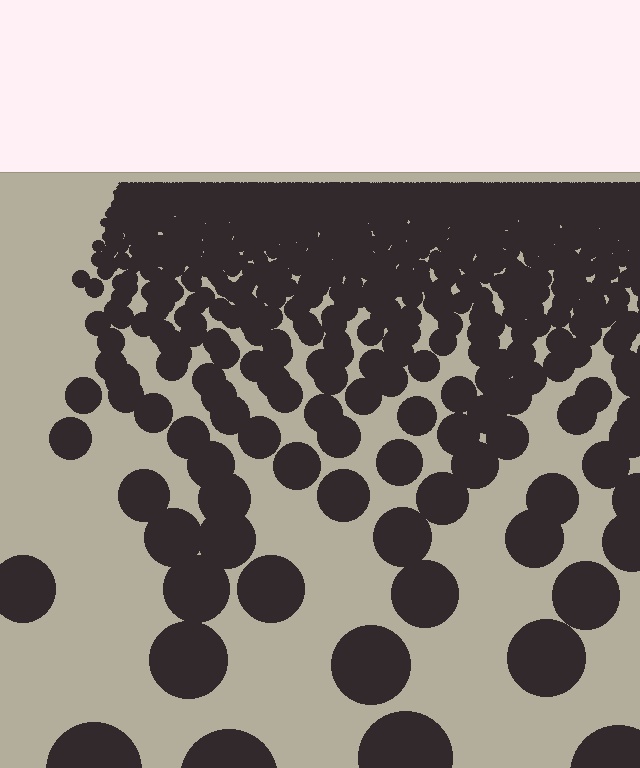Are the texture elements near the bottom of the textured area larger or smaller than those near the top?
Larger. Near the bottom, elements are closer to the viewer and appear at a bigger on-screen size.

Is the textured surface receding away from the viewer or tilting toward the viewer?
The surface is receding away from the viewer. Texture elements get smaller and denser toward the top.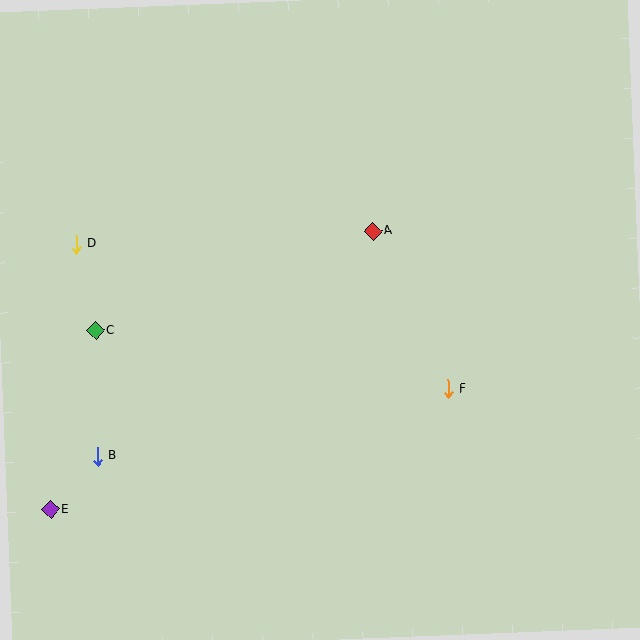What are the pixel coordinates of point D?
Point D is at (76, 244).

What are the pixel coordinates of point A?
Point A is at (373, 231).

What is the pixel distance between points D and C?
The distance between D and C is 89 pixels.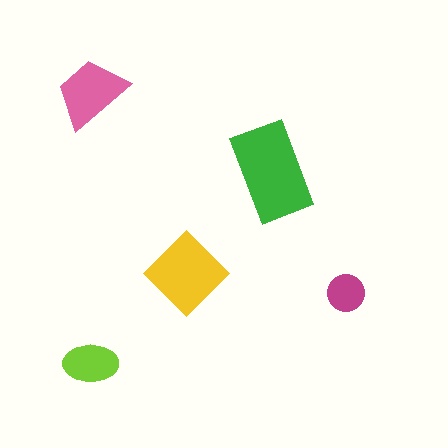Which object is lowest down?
The lime ellipse is bottommost.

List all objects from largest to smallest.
The green rectangle, the yellow diamond, the pink trapezoid, the lime ellipse, the magenta circle.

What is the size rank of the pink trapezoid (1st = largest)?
3rd.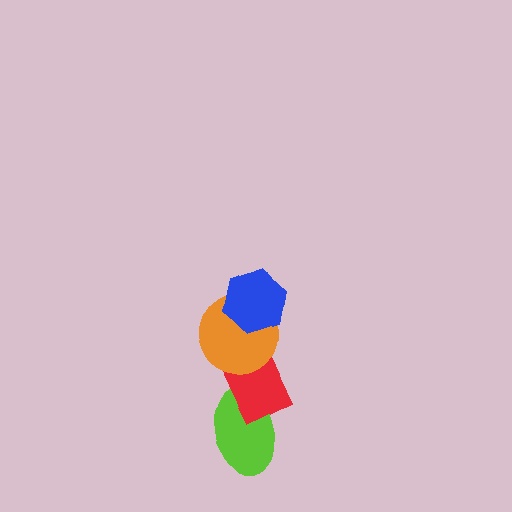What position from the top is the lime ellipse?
The lime ellipse is 4th from the top.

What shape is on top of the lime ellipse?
The red rectangle is on top of the lime ellipse.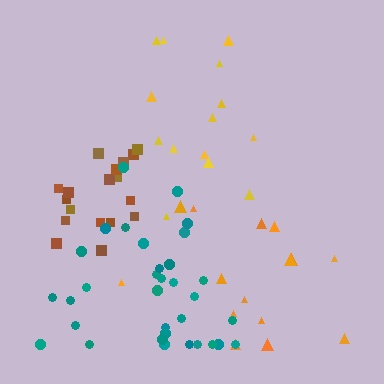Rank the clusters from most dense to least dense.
brown, teal, yellow, orange.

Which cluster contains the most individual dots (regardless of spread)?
Teal (33).